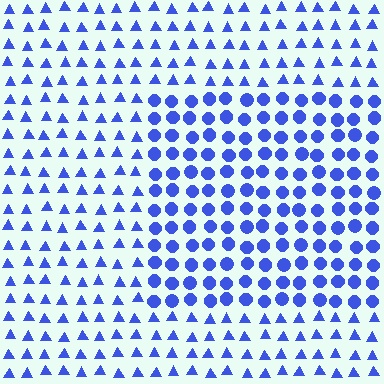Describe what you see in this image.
The image is filled with small blue elements arranged in a uniform grid. A rectangle-shaped region contains circles, while the surrounding area contains triangles. The boundary is defined purely by the change in element shape.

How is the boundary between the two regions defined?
The boundary is defined by a change in element shape: circles inside vs. triangles outside. All elements share the same color and spacing.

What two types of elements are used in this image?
The image uses circles inside the rectangle region and triangles outside it.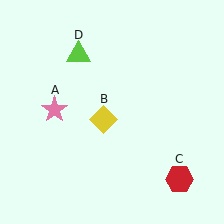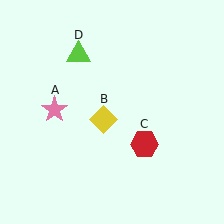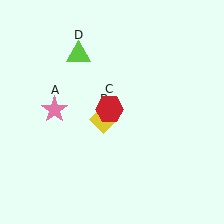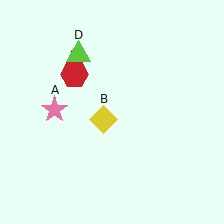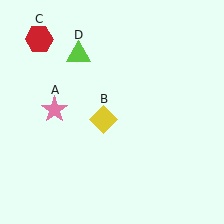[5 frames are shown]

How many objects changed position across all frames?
1 object changed position: red hexagon (object C).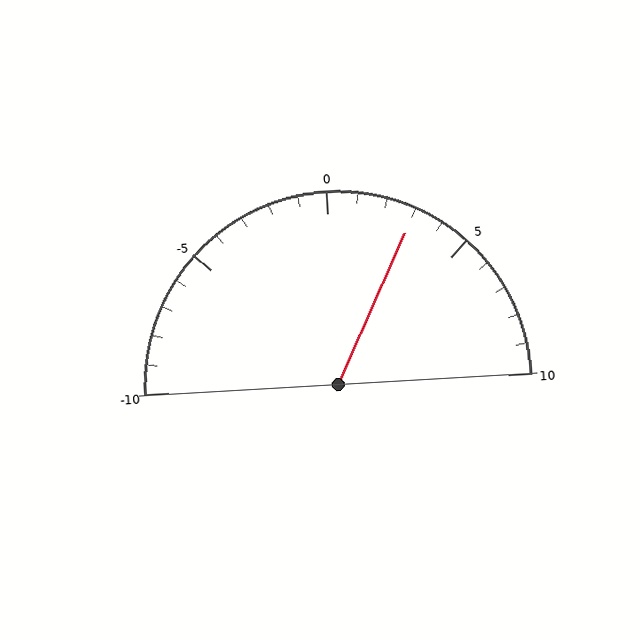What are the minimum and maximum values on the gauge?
The gauge ranges from -10 to 10.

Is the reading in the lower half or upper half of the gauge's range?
The reading is in the upper half of the range (-10 to 10).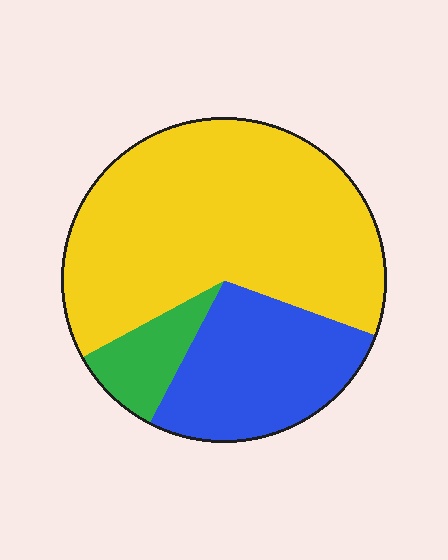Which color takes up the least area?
Green, at roughly 10%.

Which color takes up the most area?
Yellow, at roughly 65%.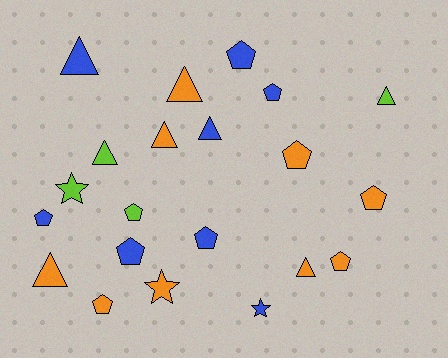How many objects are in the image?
There are 21 objects.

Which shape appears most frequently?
Pentagon, with 10 objects.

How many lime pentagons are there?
There is 1 lime pentagon.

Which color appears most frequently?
Orange, with 9 objects.